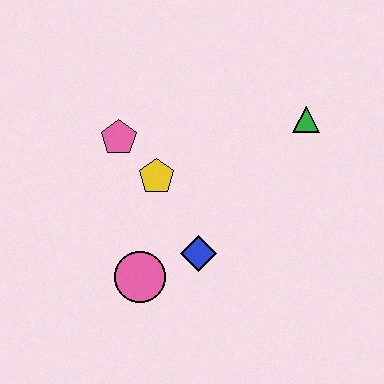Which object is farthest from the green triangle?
The pink circle is farthest from the green triangle.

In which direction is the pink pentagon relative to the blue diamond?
The pink pentagon is above the blue diamond.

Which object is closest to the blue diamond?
The pink circle is closest to the blue diamond.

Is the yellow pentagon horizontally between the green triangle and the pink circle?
Yes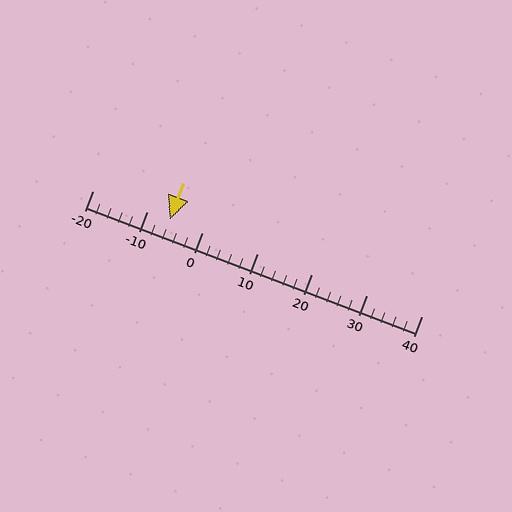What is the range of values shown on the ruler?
The ruler shows values from -20 to 40.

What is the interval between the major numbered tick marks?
The major tick marks are spaced 10 units apart.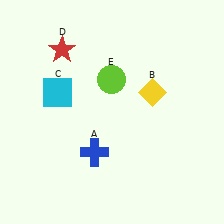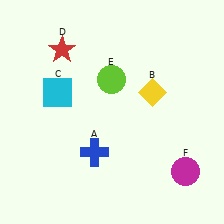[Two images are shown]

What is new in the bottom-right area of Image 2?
A magenta circle (F) was added in the bottom-right area of Image 2.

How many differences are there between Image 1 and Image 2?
There is 1 difference between the two images.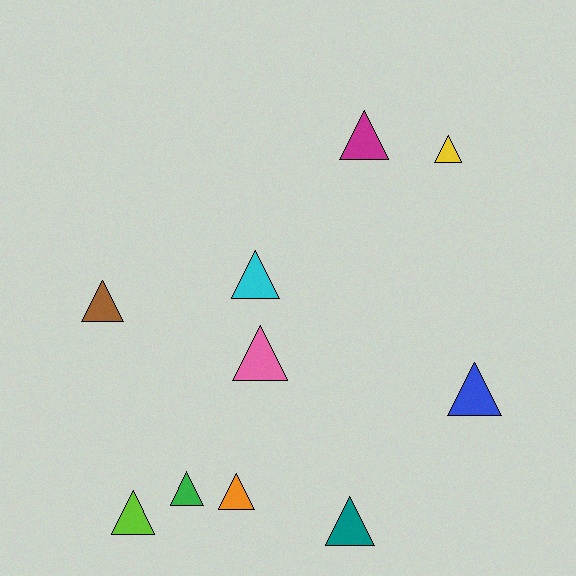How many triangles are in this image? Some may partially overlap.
There are 10 triangles.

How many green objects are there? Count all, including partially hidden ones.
There is 1 green object.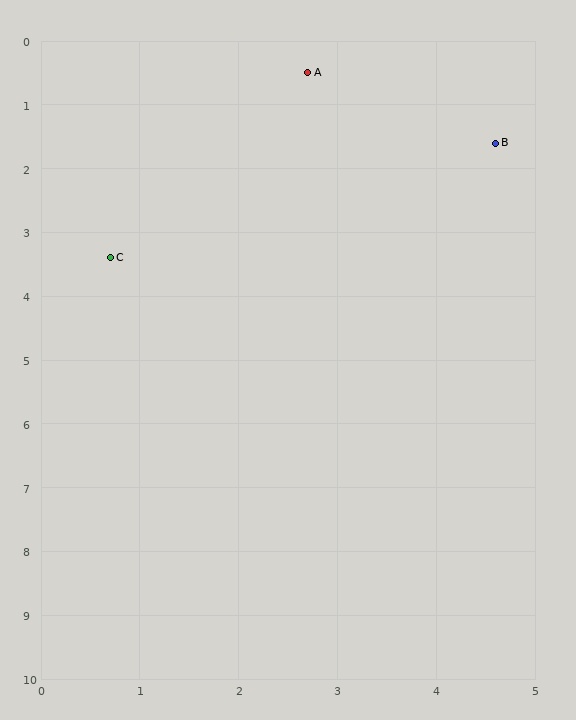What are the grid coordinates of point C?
Point C is at approximately (0.7, 3.4).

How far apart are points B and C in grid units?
Points B and C are about 4.3 grid units apart.